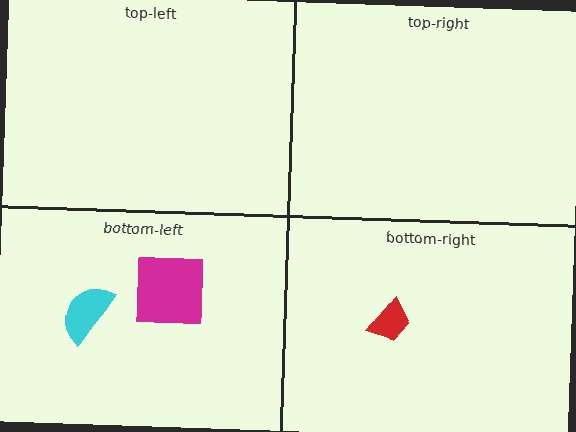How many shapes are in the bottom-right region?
1.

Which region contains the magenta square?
The bottom-left region.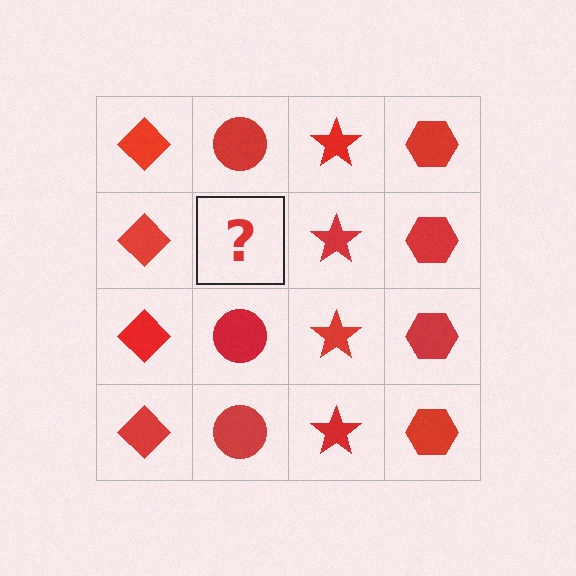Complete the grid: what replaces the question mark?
The question mark should be replaced with a red circle.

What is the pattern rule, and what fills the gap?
The rule is that each column has a consistent shape. The gap should be filled with a red circle.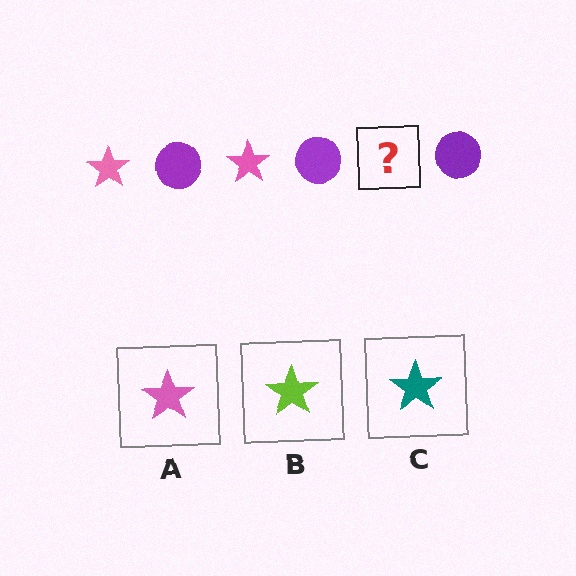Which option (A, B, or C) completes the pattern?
A.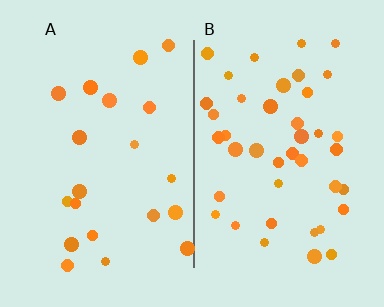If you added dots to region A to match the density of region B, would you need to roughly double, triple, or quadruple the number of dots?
Approximately double.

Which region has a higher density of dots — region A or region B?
B (the right).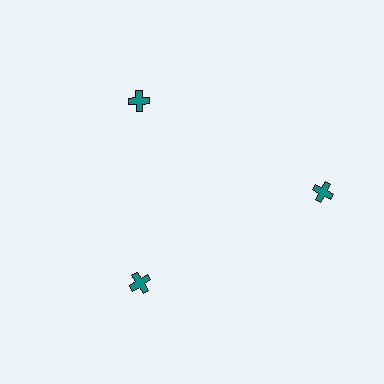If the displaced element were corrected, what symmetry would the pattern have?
It would have 3-fold rotational symmetry — the pattern would map onto itself every 120 degrees.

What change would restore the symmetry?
The symmetry would be restored by moving it inward, back onto the ring so that all 3 crosses sit at equal angles and equal distance from the center.